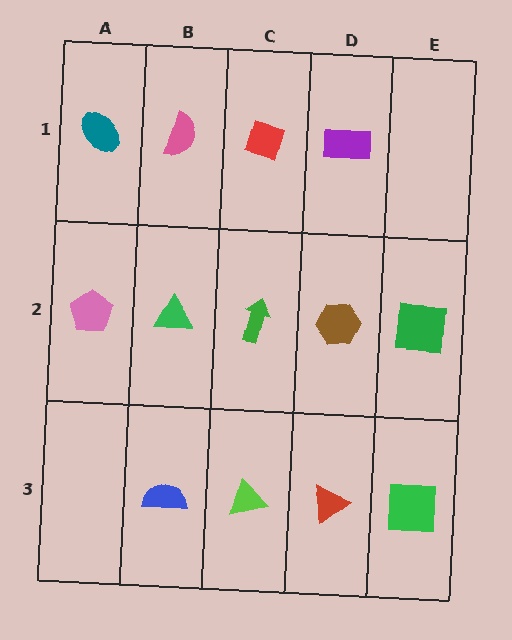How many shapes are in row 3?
4 shapes.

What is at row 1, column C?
A red diamond.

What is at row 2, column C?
A green arrow.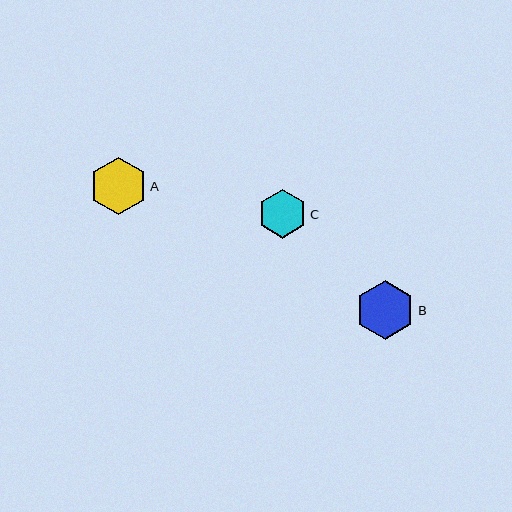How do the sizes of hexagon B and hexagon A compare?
Hexagon B and hexagon A are approximately the same size.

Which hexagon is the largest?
Hexagon B is the largest with a size of approximately 59 pixels.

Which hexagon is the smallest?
Hexagon C is the smallest with a size of approximately 49 pixels.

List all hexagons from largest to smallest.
From largest to smallest: B, A, C.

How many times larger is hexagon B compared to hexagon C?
Hexagon B is approximately 1.2 times the size of hexagon C.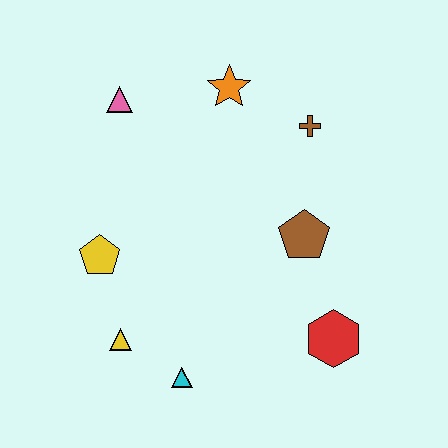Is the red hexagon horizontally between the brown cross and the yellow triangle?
No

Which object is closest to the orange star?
The brown cross is closest to the orange star.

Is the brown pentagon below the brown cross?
Yes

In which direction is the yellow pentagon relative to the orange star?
The yellow pentagon is below the orange star.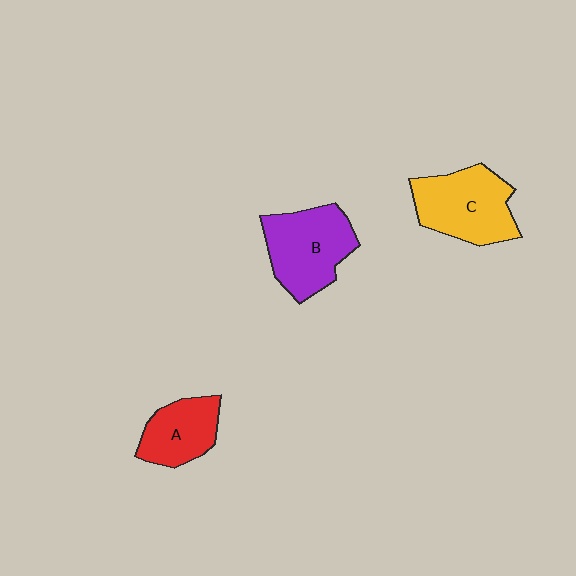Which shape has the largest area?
Shape B (purple).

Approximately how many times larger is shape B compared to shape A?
Approximately 1.5 times.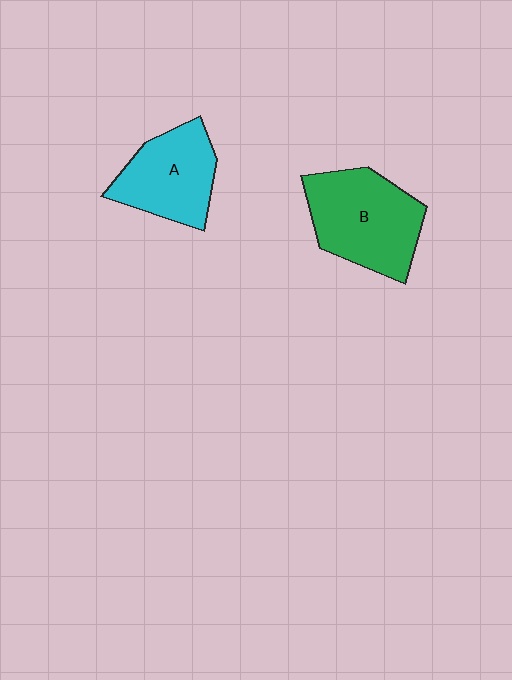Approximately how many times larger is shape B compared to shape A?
Approximately 1.2 times.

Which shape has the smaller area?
Shape A (cyan).